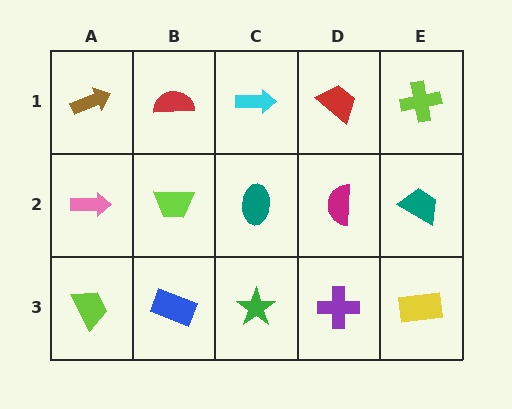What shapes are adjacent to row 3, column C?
A teal ellipse (row 2, column C), a blue rectangle (row 3, column B), a purple cross (row 3, column D).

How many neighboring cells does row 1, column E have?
2.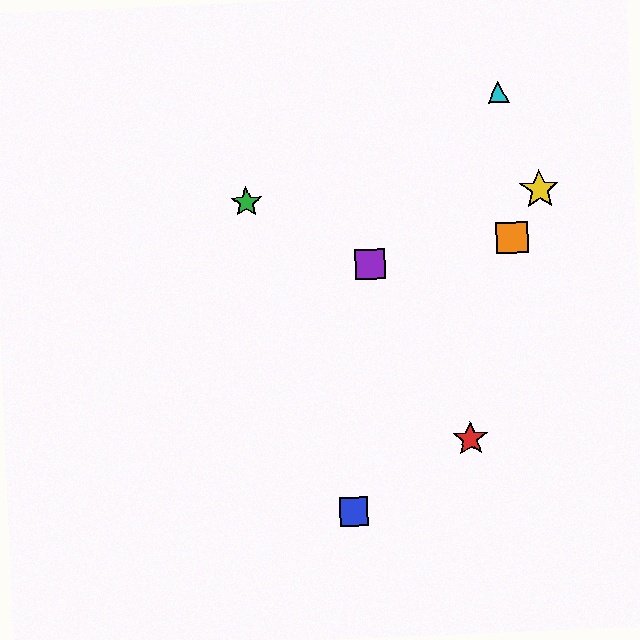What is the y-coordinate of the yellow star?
The yellow star is at y≈190.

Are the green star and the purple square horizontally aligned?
No, the green star is at y≈202 and the purple square is at y≈264.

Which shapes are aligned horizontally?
The green star, the yellow star are aligned horizontally.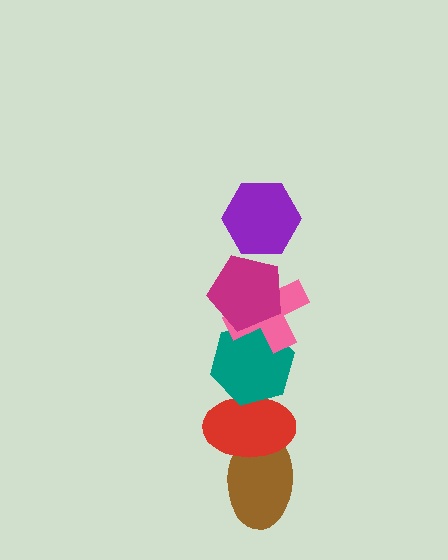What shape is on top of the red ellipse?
The teal hexagon is on top of the red ellipse.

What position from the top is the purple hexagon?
The purple hexagon is 1st from the top.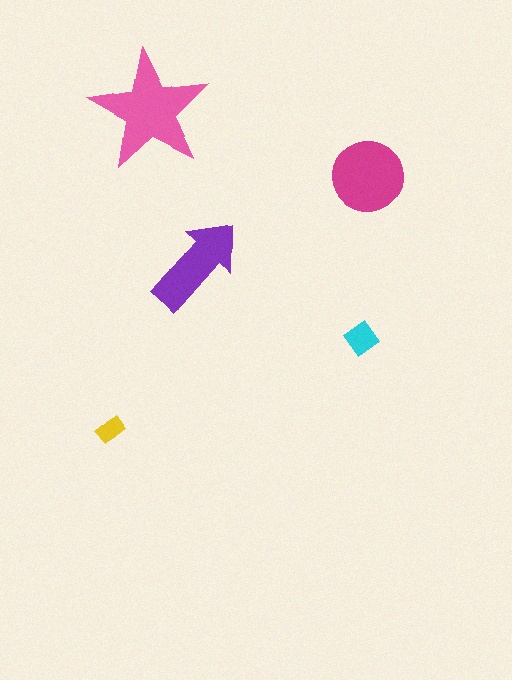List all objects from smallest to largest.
The yellow rectangle, the cyan diamond, the purple arrow, the magenta circle, the pink star.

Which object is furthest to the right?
The magenta circle is rightmost.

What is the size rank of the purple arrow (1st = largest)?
3rd.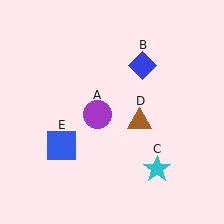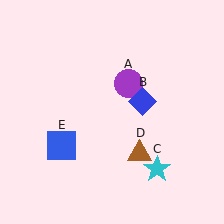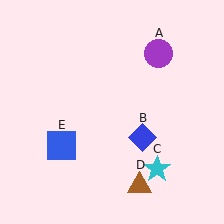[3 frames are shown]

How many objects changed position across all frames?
3 objects changed position: purple circle (object A), blue diamond (object B), brown triangle (object D).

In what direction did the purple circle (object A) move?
The purple circle (object A) moved up and to the right.